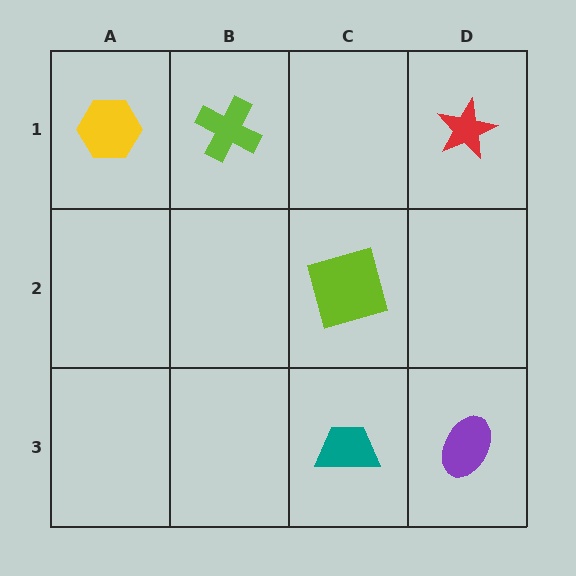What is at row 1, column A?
A yellow hexagon.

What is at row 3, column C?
A teal trapezoid.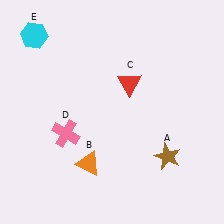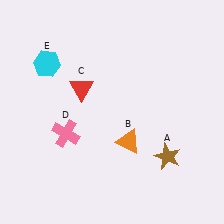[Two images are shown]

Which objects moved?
The objects that moved are: the orange triangle (B), the red triangle (C), the cyan hexagon (E).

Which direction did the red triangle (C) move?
The red triangle (C) moved left.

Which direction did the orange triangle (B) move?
The orange triangle (B) moved right.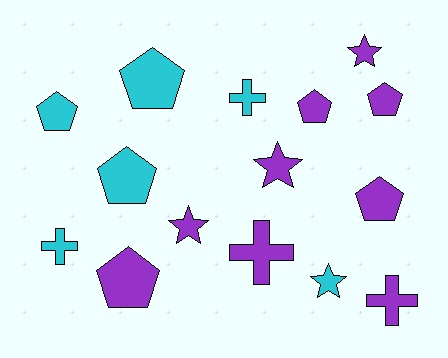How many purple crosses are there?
There are 2 purple crosses.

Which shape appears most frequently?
Pentagon, with 7 objects.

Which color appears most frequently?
Purple, with 9 objects.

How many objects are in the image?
There are 15 objects.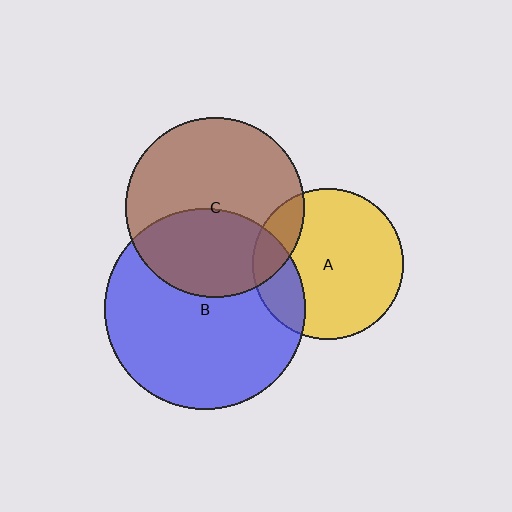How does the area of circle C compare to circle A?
Approximately 1.4 times.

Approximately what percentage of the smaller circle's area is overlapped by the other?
Approximately 20%.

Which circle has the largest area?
Circle B (blue).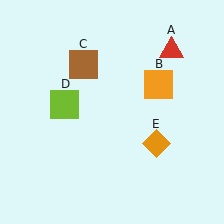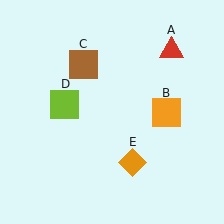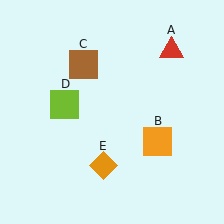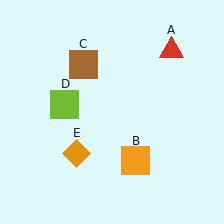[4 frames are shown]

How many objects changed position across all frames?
2 objects changed position: orange square (object B), orange diamond (object E).